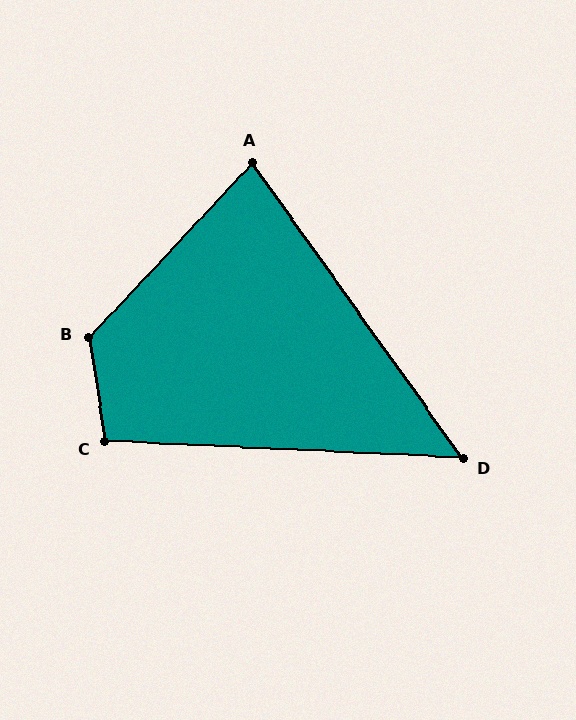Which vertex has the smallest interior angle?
D, at approximately 52 degrees.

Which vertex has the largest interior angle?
B, at approximately 128 degrees.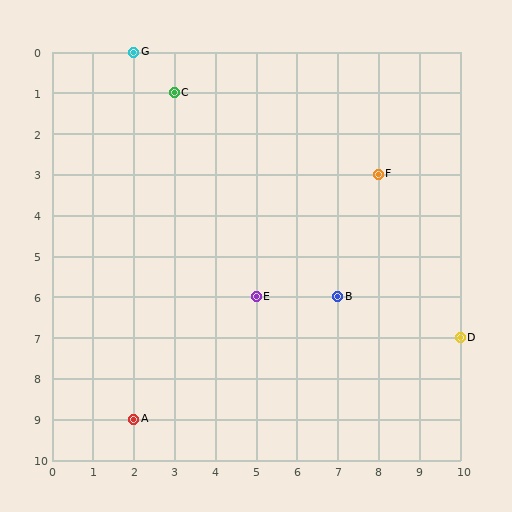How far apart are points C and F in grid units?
Points C and F are 5 columns and 2 rows apart (about 5.4 grid units diagonally).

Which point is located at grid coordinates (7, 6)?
Point B is at (7, 6).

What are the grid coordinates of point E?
Point E is at grid coordinates (5, 6).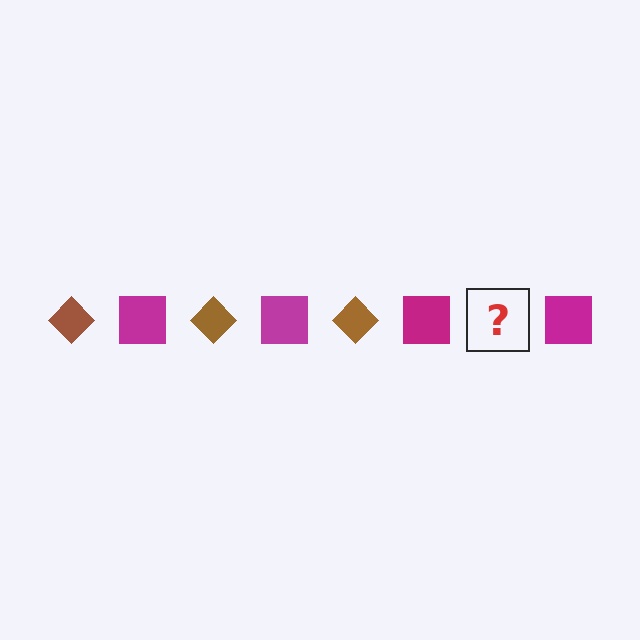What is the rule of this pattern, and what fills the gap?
The rule is that the pattern alternates between brown diamond and magenta square. The gap should be filled with a brown diamond.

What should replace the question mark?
The question mark should be replaced with a brown diamond.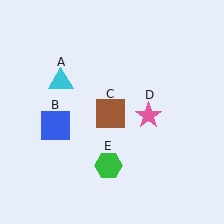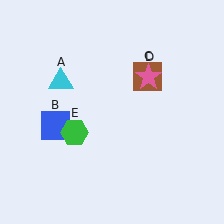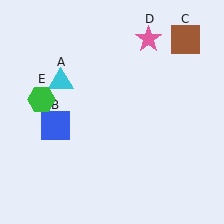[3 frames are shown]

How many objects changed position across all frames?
3 objects changed position: brown square (object C), pink star (object D), green hexagon (object E).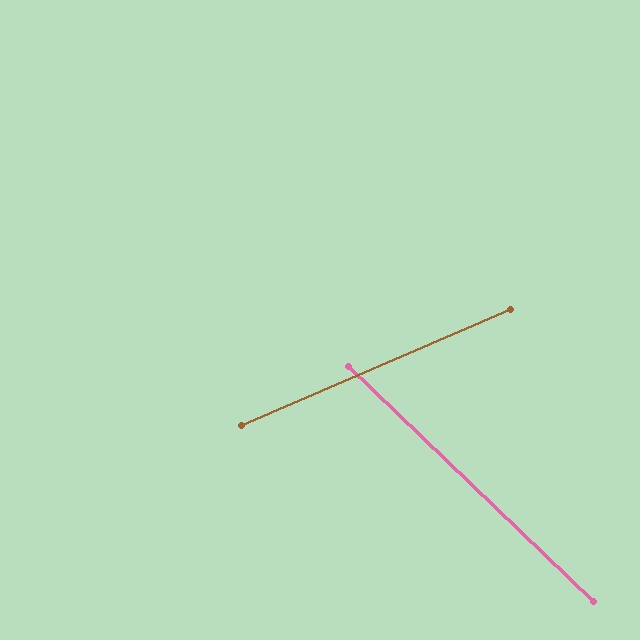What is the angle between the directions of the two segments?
Approximately 67 degrees.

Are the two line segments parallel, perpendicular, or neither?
Neither parallel nor perpendicular — they differ by about 67°.